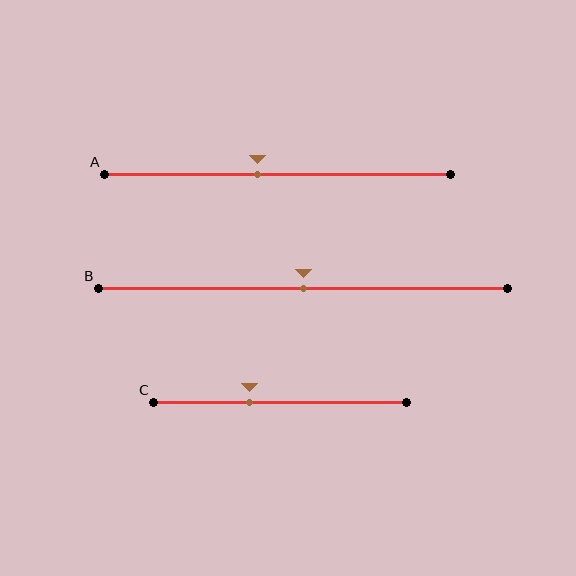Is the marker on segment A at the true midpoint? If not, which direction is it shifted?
No, the marker on segment A is shifted to the left by about 6% of the segment length.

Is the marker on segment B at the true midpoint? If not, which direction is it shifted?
Yes, the marker on segment B is at the true midpoint.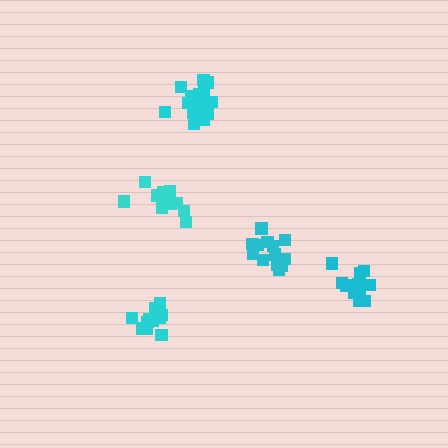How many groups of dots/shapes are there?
There are 5 groups.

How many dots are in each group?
Group 1: 15 dots, Group 2: 16 dots, Group 3: 12 dots, Group 4: 13 dots, Group 5: 13 dots (69 total).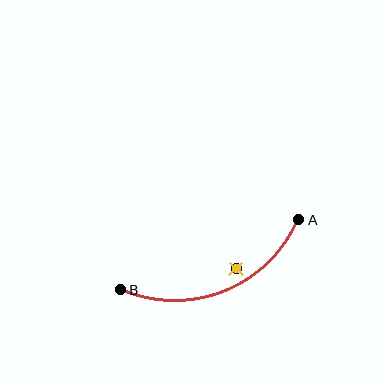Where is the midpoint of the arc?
The arc midpoint is the point on the curve farthest from the straight line joining A and B. It sits below that line.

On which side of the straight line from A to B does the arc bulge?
The arc bulges below the straight line connecting A and B.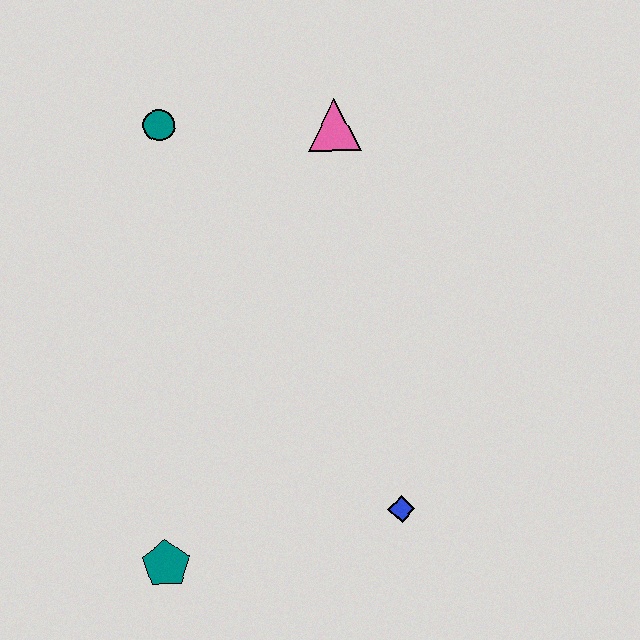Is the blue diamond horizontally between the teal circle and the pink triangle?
No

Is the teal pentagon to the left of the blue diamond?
Yes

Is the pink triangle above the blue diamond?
Yes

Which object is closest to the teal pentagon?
The blue diamond is closest to the teal pentagon.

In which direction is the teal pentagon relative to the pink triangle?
The teal pentagon is below the pink triangle.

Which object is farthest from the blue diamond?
The teal circle is farthest from the blue diamond.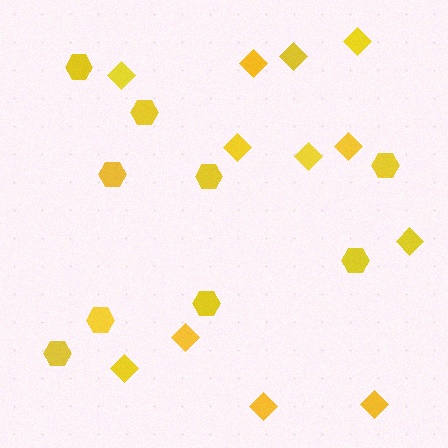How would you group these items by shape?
There are 2 groups: one group of hexagons (9) and one group of diamonds (12).